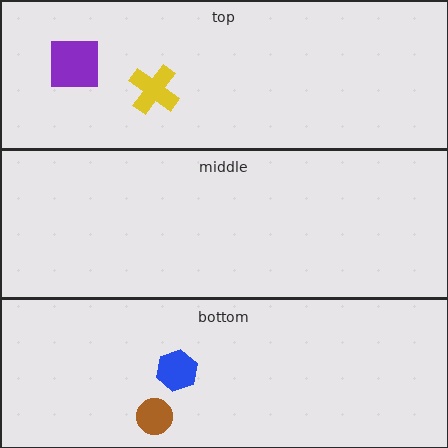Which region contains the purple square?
The top region.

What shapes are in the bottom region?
The brown circle, the blue hexagon.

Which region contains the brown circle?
The bottom region.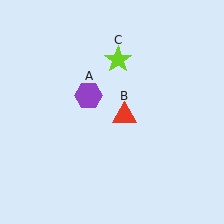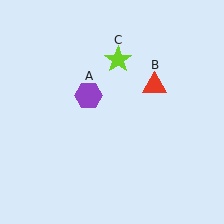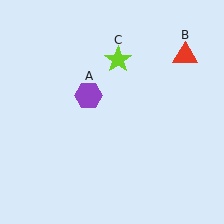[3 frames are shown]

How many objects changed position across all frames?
1 object changed position: red triangle (object B).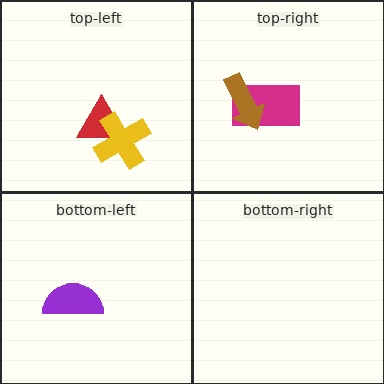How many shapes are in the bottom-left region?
1.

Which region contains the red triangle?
The top-left region.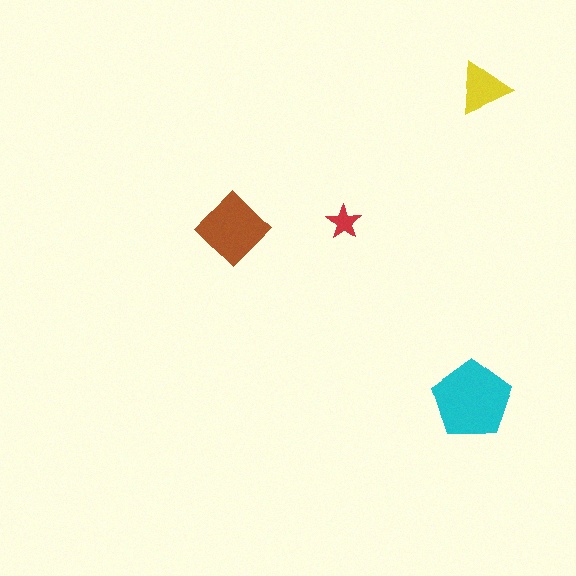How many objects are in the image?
There are 4 objects in the image.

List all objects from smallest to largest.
The red star, the yellow triangle, the brown diamond, the cyan pentagon.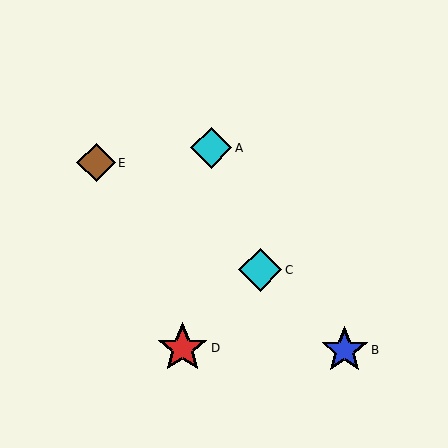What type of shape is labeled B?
Shape B is a blue star.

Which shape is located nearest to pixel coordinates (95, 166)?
The brown diamond (labeled E) at (96, 163) is nearest to that location.